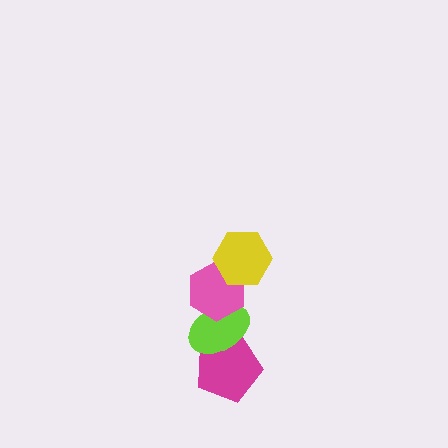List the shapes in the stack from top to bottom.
From top to bottom: the yellow hexagon, the pink hexagon, the lime ellipse, the magenta pentagon.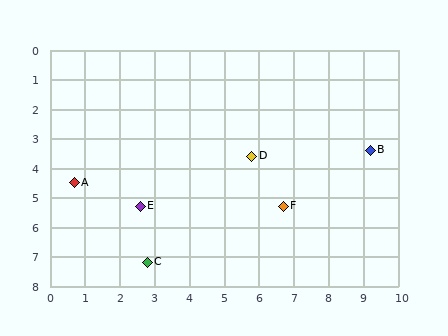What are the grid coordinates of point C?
Point C is at approximately (2.8, 7.2).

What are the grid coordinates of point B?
Point B is at approximately (9.2, 3.4).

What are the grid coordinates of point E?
Point E is at approximately (2.6, 5.3).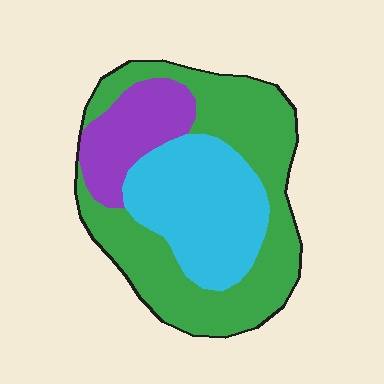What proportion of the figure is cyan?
Cyan covers around 30% of the figure.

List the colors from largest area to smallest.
From largest to smallest: green, cyan, purple.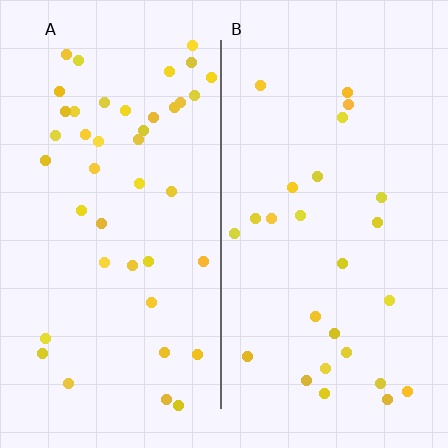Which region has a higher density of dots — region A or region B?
A (the left).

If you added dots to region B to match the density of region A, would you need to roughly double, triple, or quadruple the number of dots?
Approximately double.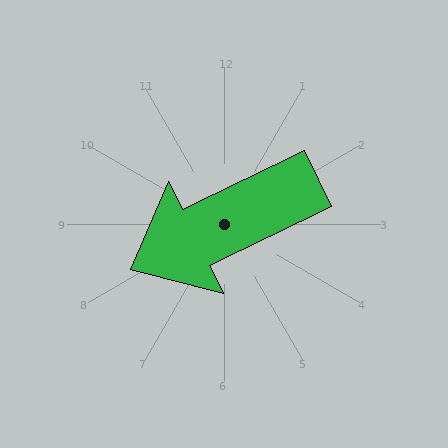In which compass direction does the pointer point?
Southwest.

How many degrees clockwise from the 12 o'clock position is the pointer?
Approximately 244 degrees.